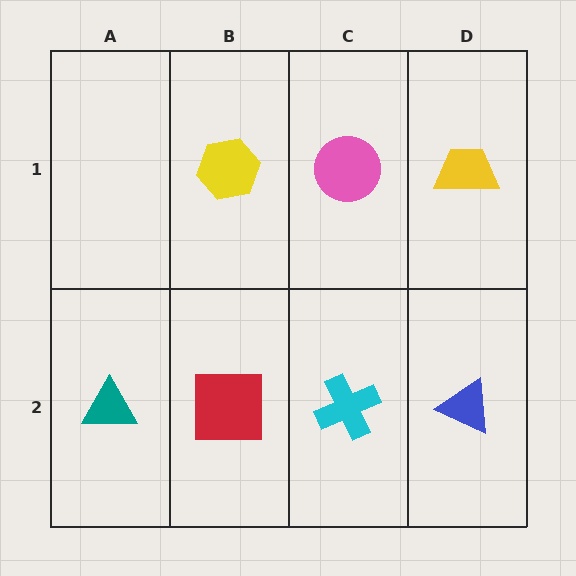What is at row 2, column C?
A cyan cross.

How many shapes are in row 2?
4 shapes.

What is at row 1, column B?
A yellow hexagon.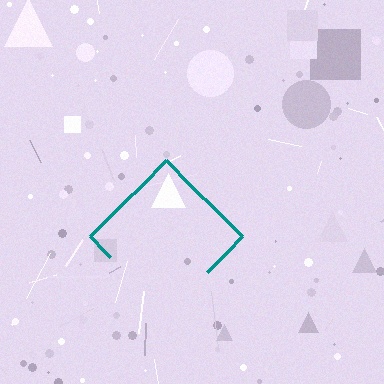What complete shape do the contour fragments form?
The contour fragments form a diamond.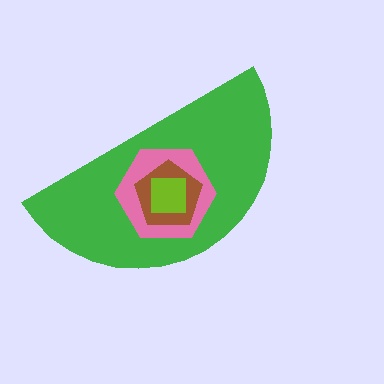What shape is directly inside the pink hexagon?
The brown pentagon.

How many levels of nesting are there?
4.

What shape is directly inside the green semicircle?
The pink hexagon.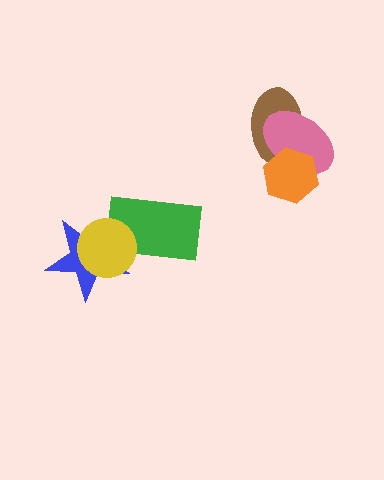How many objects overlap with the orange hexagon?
2 objects overlap with the orange hexagon.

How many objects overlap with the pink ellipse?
2 objects overlap with the pink ellipse.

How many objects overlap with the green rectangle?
2 objects overlap with the green rectangle.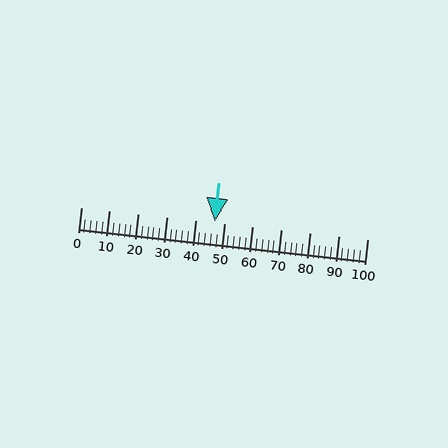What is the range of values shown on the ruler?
The ruler shows values from 0 to 100.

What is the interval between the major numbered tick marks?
The major tick marks are spaced 10 units apart.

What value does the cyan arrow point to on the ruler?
The cyan arrow points to approximately 47.